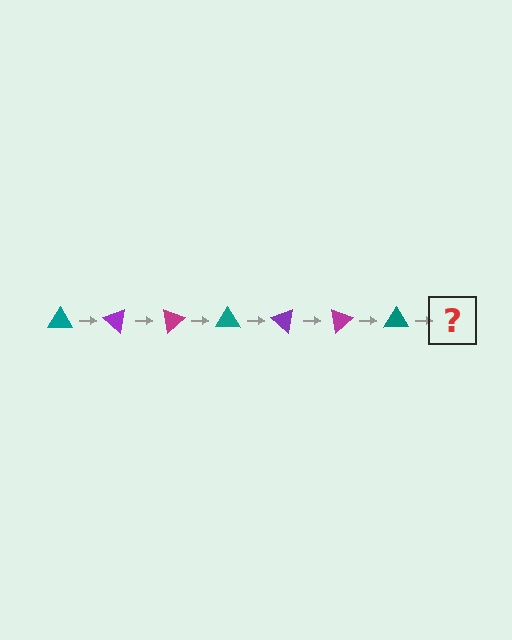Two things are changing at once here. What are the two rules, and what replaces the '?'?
The two rules are that it rotates 40 degrees each step and the color cycles through teal, purple, and magenta. The '?' should be a purple triangle, rotated 280 degrees from the start.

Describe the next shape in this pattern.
It should be a purple triangle, rotated 280 degrees from the start.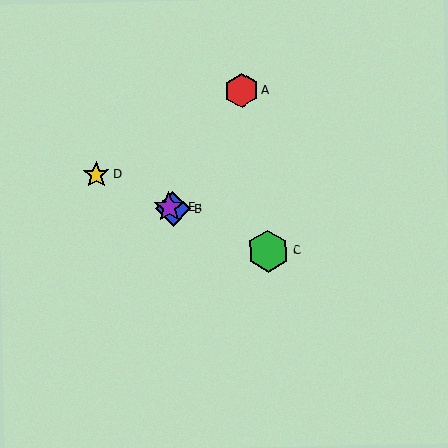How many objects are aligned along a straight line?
4 objects (B, C, D, E) are aligned along a straight line.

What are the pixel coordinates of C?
Object C is at (268, 252).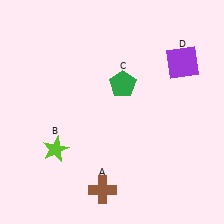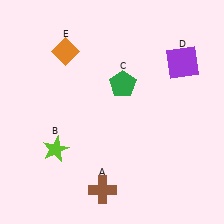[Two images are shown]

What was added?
An orange diamond (E) was added in Image 2.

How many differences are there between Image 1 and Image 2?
There is 1 difference between the two images.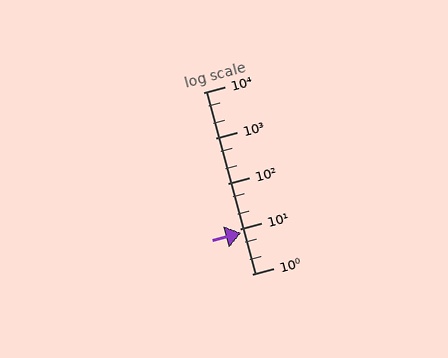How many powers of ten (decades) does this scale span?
The scale spans 4 decades, from 1 to 10000.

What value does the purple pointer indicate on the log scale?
The pointer indicates approximately 8.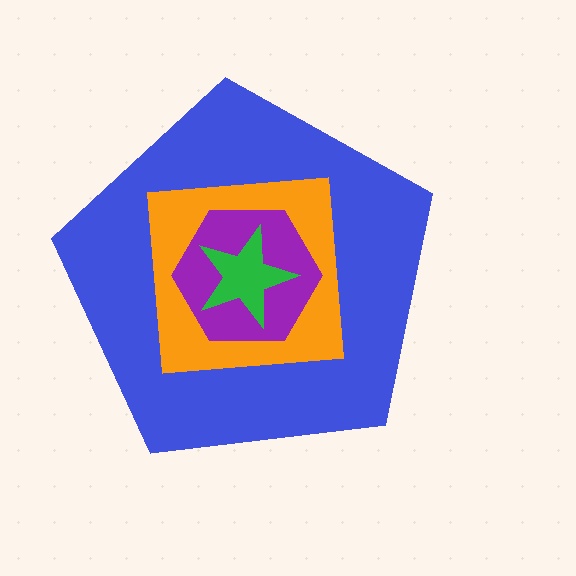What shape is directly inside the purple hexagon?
The green star.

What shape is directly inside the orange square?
The purple hexagon.